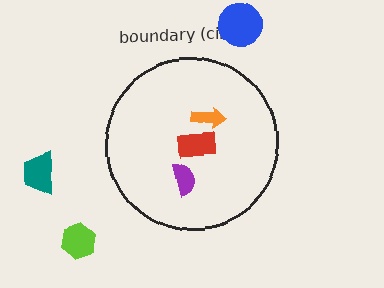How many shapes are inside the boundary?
3 inside, 3 outside.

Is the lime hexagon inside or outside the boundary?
Outside.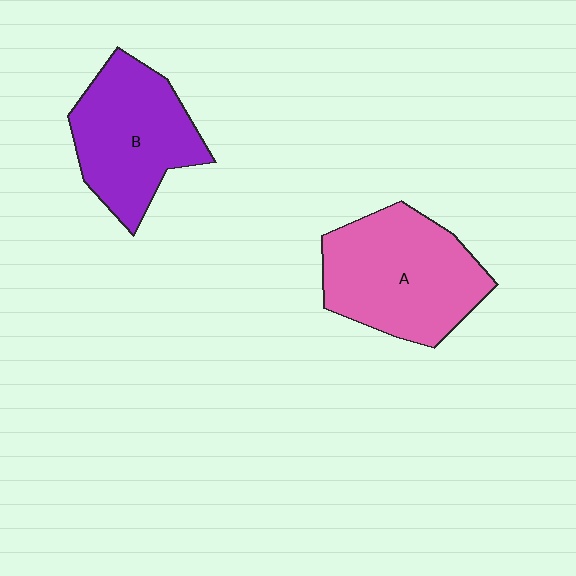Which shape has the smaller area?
Shape B (purple).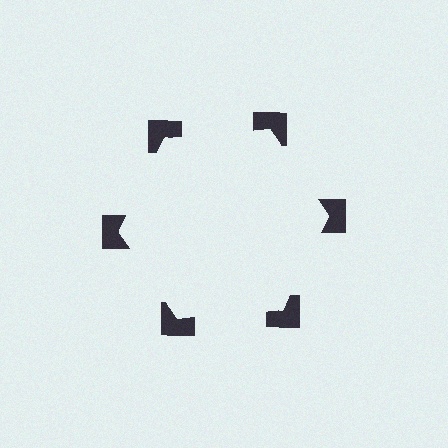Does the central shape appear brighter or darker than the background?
It typically appears slightly brighter than the background, even though no actual brightness change is drawn.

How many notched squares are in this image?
There are 6 — one at each vertex of the illusory hexagon.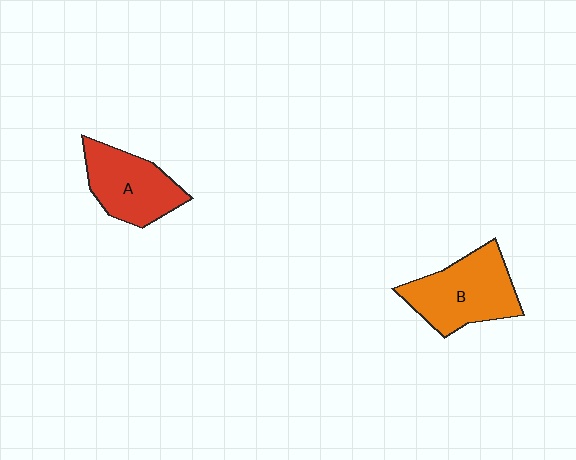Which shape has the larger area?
Shape B (orange).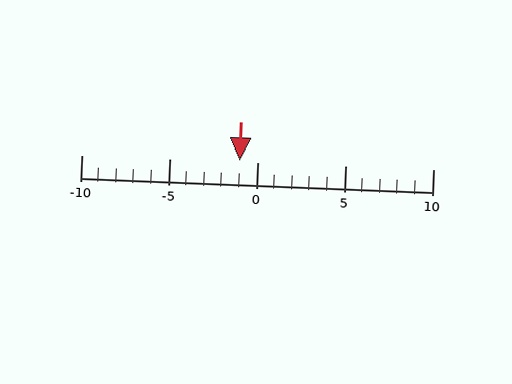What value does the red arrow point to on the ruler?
The red arrow points to approximately -1.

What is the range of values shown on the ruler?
The ruler shows values from -10 to 10.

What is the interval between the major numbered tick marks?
The major tick marks are spaced 5 units apart.